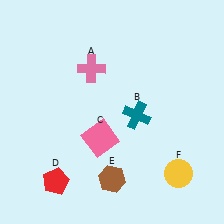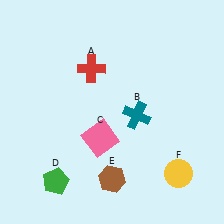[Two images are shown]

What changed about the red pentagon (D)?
In Image 1, D is red. In Image 2, it changed to green.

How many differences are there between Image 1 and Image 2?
There are 2 differences between the two images.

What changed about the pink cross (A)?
In Image 1, A is pink. In Image 2, it changed to red.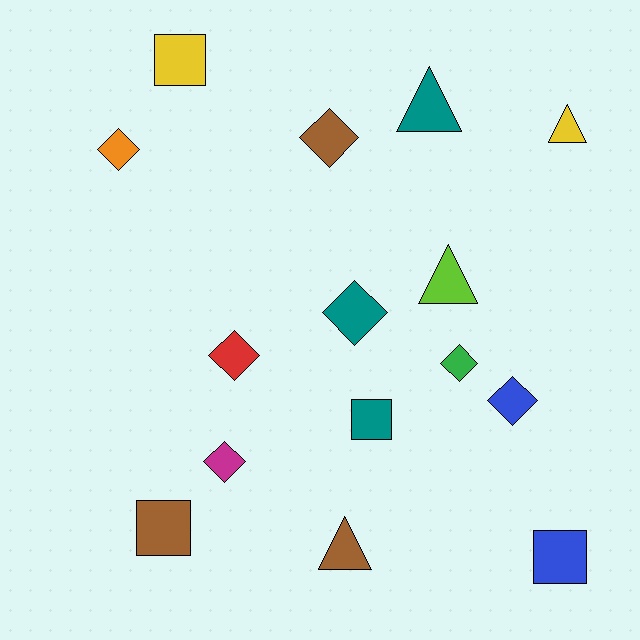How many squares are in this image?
There are 4 squares.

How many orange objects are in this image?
There is 1 orange object.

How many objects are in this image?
There are 15 objects.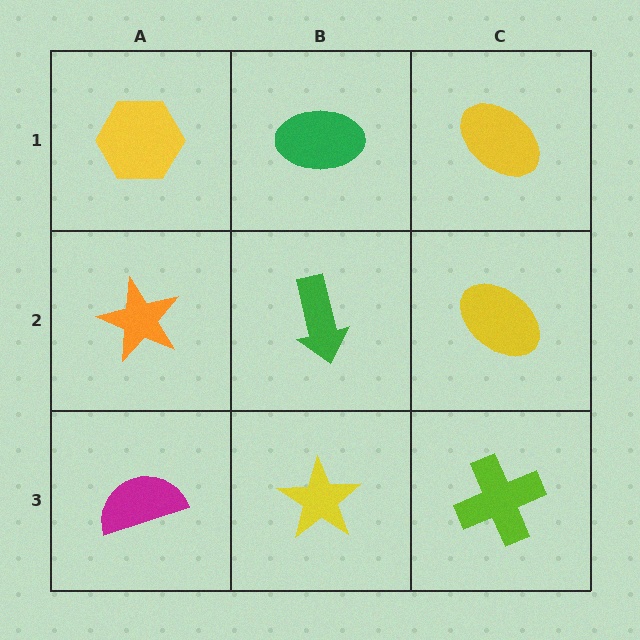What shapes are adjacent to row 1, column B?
A green arrow (row 2, column B), a yellow hexagon (row 1, column A), a yellow ellipse (row 1, column C).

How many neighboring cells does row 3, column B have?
3.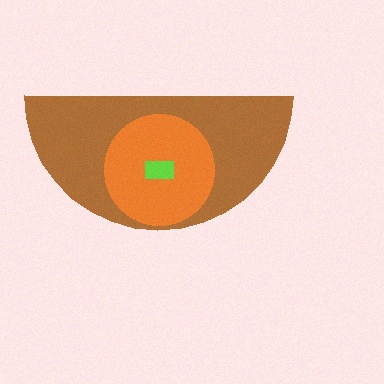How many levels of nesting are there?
3.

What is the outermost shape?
The brown semicircle.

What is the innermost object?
The lime rectangle.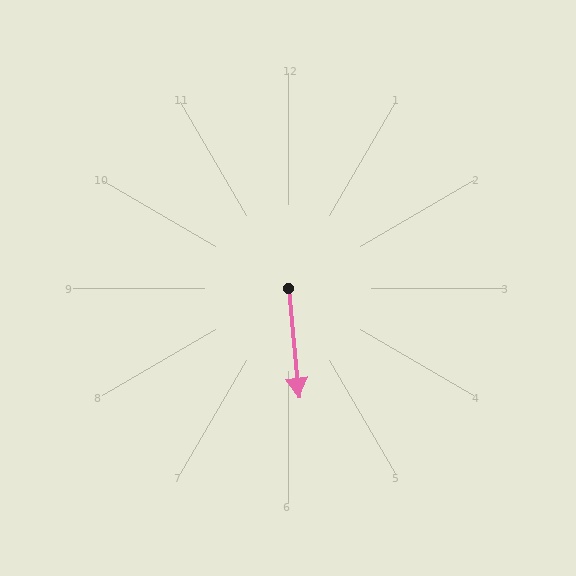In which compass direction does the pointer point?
South.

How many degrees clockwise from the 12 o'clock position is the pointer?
Approximately 174 degrees.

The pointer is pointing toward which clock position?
Roughly 6 o'clock.